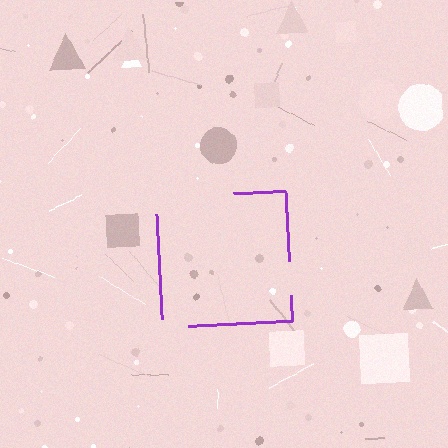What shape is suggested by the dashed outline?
The dashed outline suggests a square.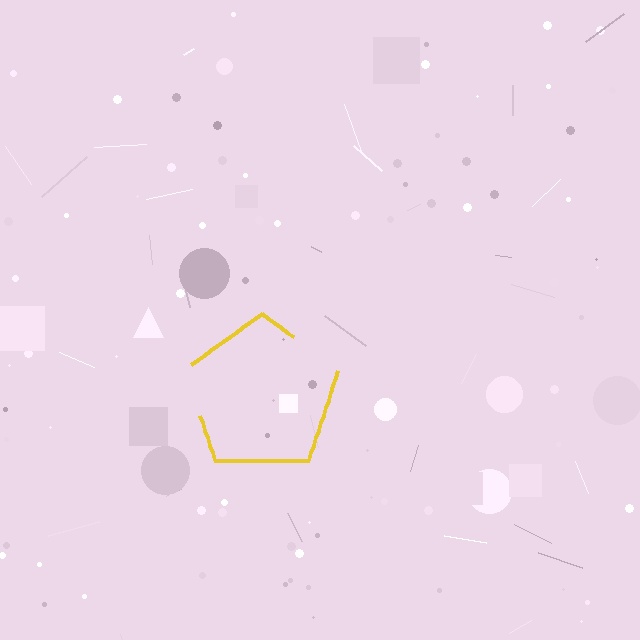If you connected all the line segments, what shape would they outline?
They would outline a pentagon.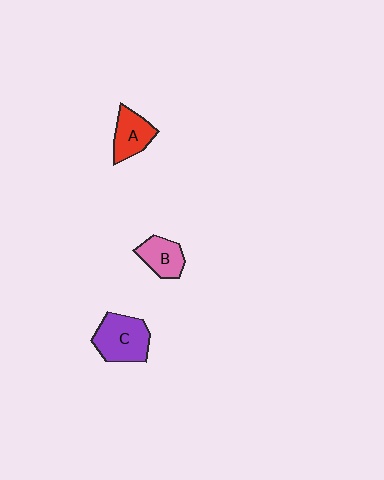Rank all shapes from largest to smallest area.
From largest to smallest: C (purple), A (red), B (pink).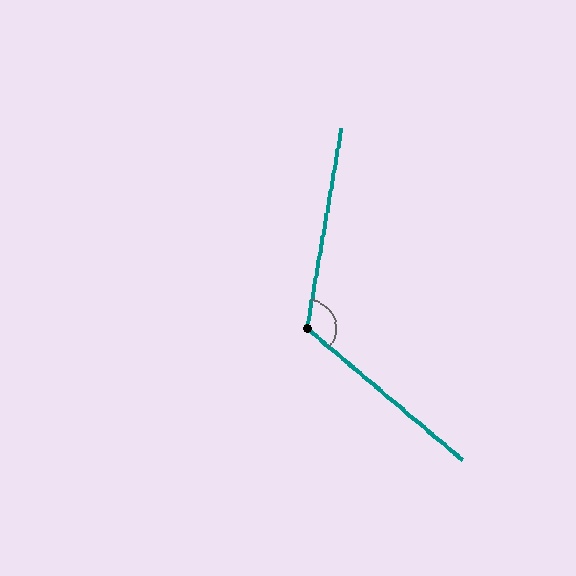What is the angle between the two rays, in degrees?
Approximately 120 degrees.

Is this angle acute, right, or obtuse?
It is obtuse.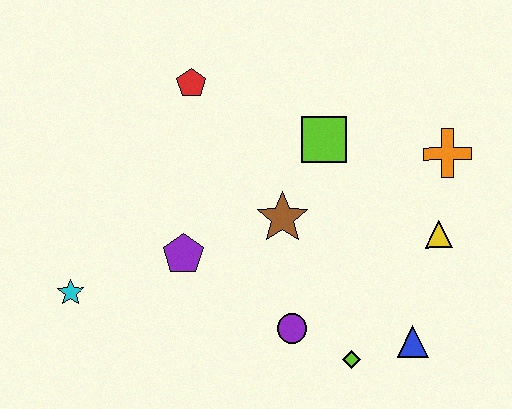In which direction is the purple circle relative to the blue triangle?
The purple circle is to the left of the blue triangle.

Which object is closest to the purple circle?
The lime diamond is closest to the purple circle.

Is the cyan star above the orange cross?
No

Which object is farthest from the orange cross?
The cyan star is farthest from the orange cross.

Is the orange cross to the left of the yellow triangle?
No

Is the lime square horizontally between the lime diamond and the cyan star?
Yes